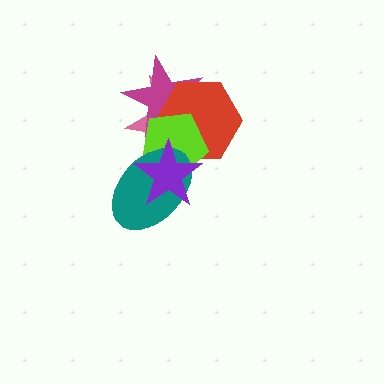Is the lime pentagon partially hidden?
Yes, it is partially covered by another shape.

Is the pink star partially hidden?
Yes, it is partially covered by another shape.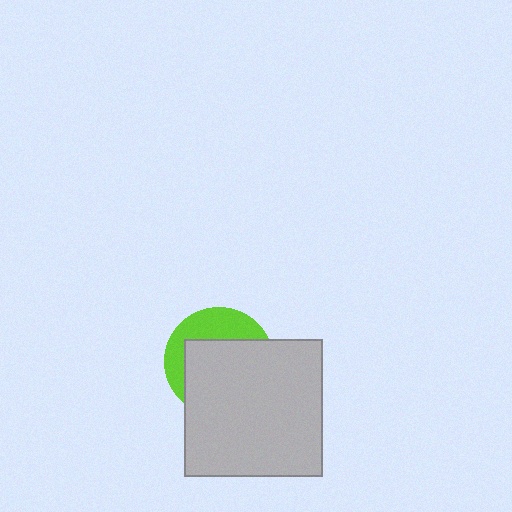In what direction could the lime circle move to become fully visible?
The lime circle could move toward the upper-left. That would shift it out from behind the light gray square entirely.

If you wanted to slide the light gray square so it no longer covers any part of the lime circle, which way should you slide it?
Slide it toward the lower-right — that is the most direct way to separate the two shapes.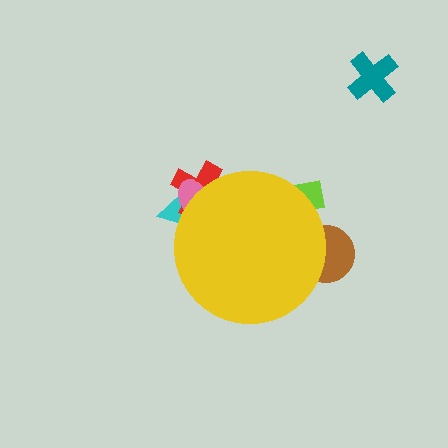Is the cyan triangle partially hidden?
Yes, the cyan triangle is partially hidden behind the yellow circle.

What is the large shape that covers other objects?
A yellow circle.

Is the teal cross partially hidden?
No, the teal cross is fully visible.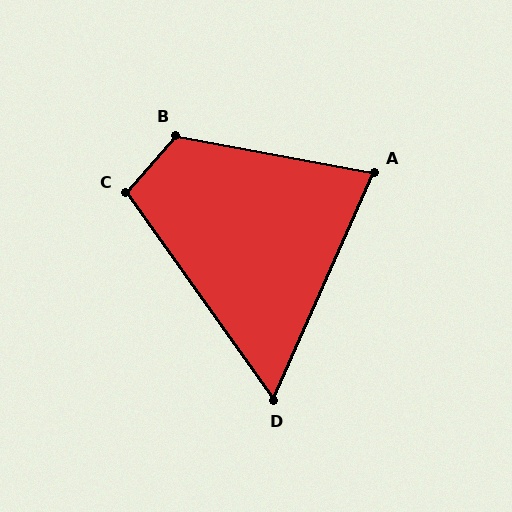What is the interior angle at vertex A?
Approximately 76 degrees (acute).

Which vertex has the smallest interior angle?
D, at approximately 59 degrees.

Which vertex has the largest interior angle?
B, at approximately 121 degrees.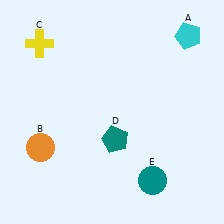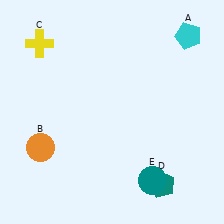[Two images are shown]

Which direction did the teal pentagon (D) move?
The teal pentagon (D) moved right.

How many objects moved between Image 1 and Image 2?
1 object moved between the two images.